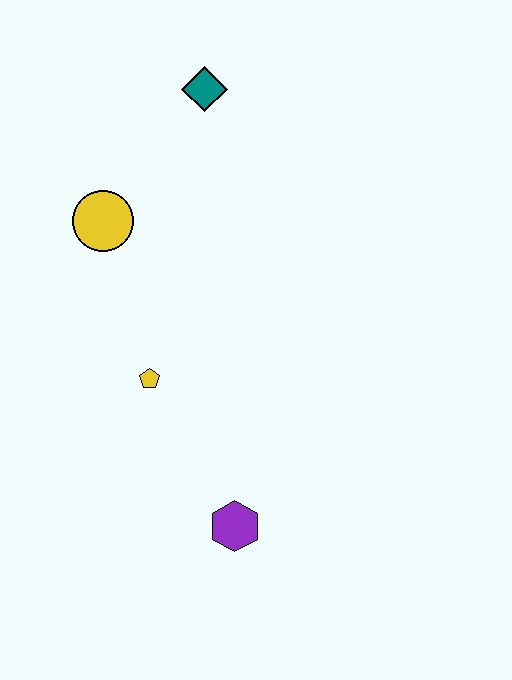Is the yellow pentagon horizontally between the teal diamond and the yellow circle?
Yes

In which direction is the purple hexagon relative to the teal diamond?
The purple hexagon is below the teal diamond.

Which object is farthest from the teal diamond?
The purple hexagon is farthest from the teal diamond.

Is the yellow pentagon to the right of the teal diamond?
No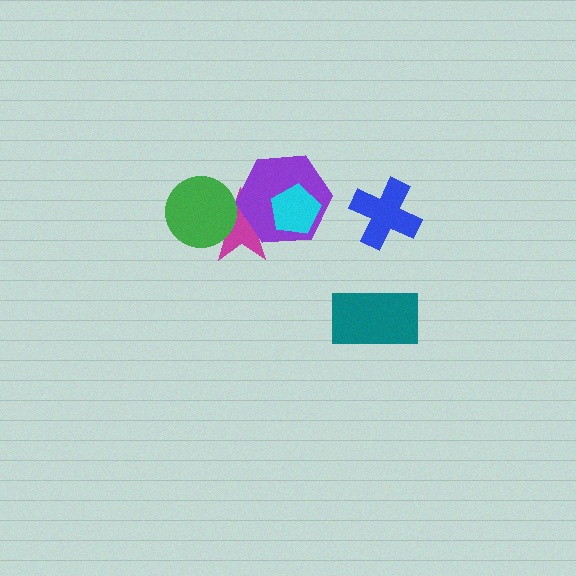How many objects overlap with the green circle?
1 object overlaps with the green circle.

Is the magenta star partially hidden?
Yes, it is partially covered by another shape.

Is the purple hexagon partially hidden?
Yes, it is partially covered by another shape.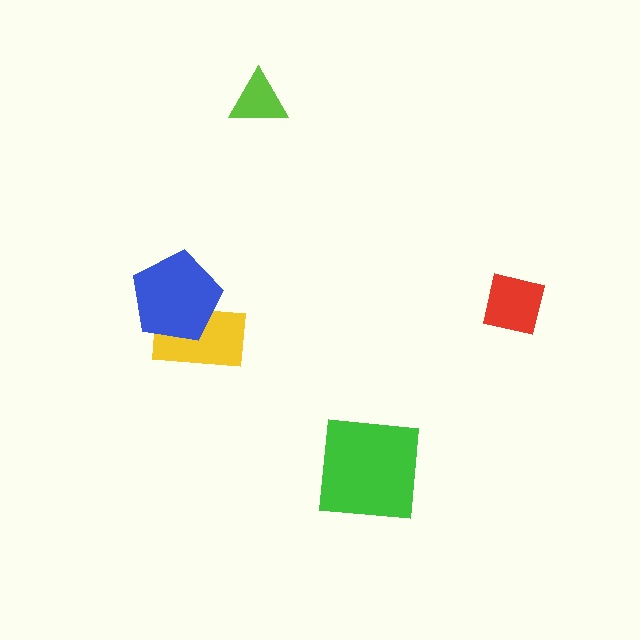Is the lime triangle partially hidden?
No, no other shape covers it.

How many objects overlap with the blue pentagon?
1 object overlaps with the blue pentagon.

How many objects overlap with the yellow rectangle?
1 object overlaps with the yellow rectangle.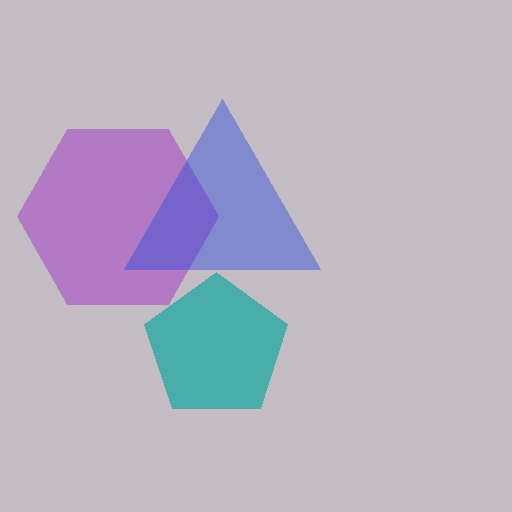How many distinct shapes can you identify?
There are 3 distinct shapes: a purple hexagon, a blue triangle, a teal pentagon.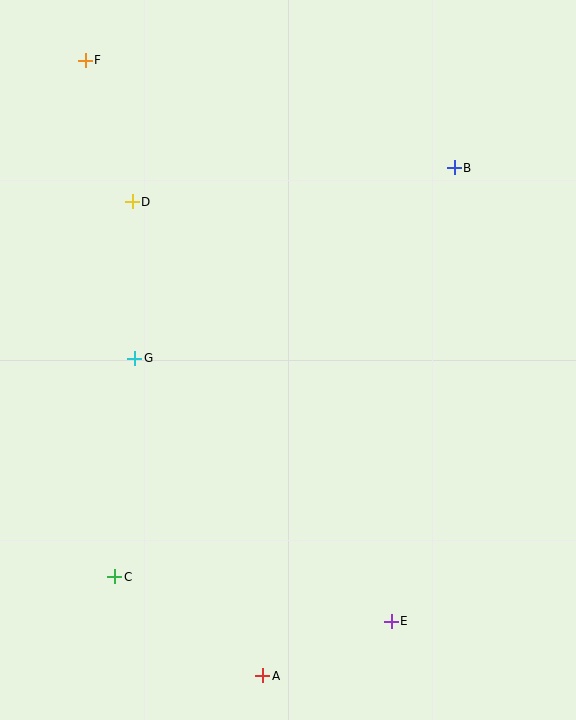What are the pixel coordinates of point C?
Point C is at (115, 577).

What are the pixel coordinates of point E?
Point E is at (391, 621).